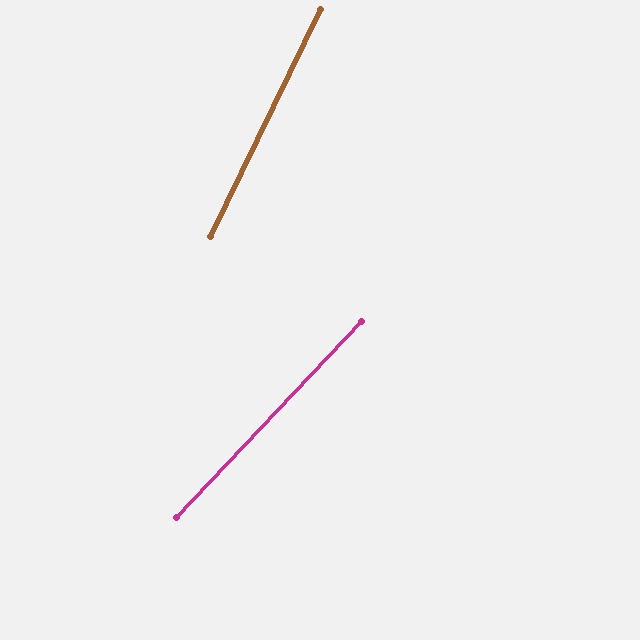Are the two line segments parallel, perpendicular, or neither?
Neither parallel nor perpendicular — they differ by about 17°.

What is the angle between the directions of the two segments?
Approximately 17 degrees.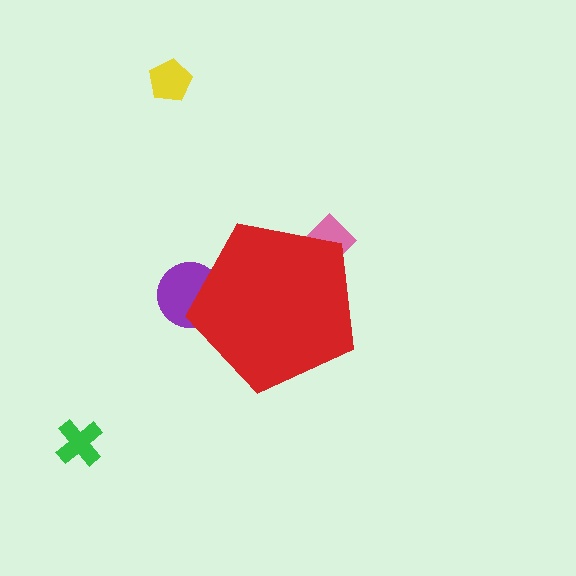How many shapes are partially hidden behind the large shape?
2 shapes are partially hidden.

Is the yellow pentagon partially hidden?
No, the yellow pentagon is fully visible.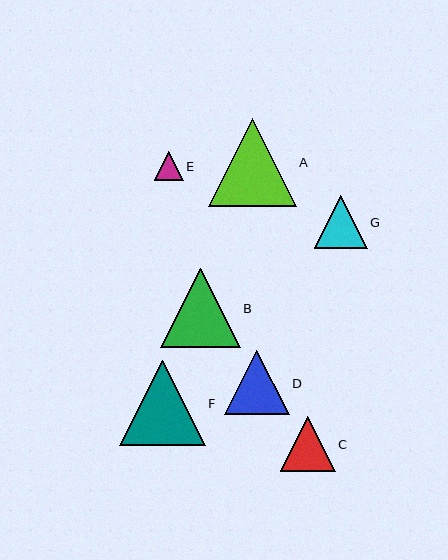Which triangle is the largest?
Triangle A is the largest with a size of approximately 88 pixels.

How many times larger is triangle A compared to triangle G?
Triangle A is approximately 1.7 times the size of triangle G.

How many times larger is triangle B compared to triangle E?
Triangle B is approximately 2.7 times the size of triangle E.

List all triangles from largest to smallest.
From largest to smallest: A, F, B, D, C, G, E.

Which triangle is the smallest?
Triangle E is the smallest with a size of approximately 29 pixels.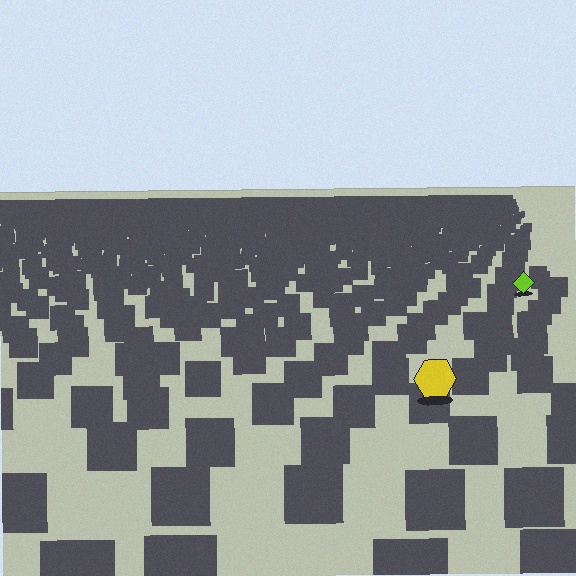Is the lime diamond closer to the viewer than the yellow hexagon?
No. The yellow hexagon is closer — you can tell from the texture gradient: the ground texture is coarser near it.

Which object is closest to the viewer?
The yellow hexagon is closest. The texture marks near it are larger and more spread out.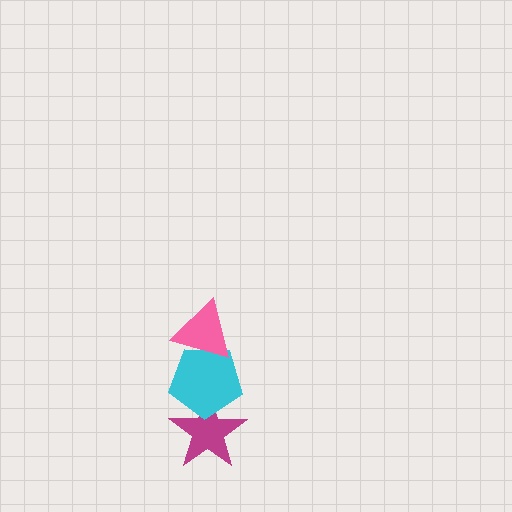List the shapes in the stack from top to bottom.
From top to bottom: the pink triangle, the cyan pentagon, the magenta star.